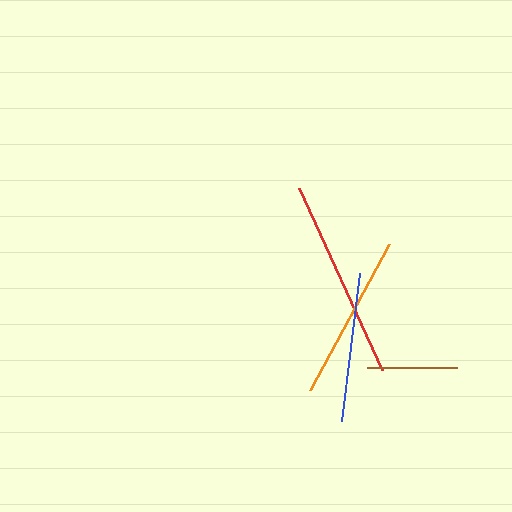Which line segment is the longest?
The red line is the longest at approximately 200 pixels.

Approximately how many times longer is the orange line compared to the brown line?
The orange line is approximately 1.8 times the length of the brown line.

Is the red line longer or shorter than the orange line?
The red line is longer than the orange line.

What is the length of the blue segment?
The blue segment is approximately 149 pixels long.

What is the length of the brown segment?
The brown segment is approximately 90 pixels long.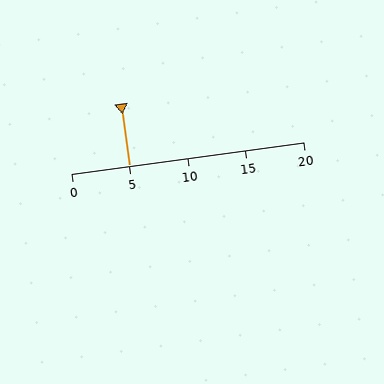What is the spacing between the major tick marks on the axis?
The major ticks are spaced 5 apart.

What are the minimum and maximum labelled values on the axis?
The axis runs from 0 to 20.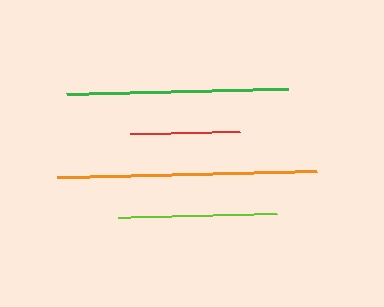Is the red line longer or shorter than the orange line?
The orange line is longer than the red line.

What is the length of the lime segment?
The lime segment is approximately 159 pixels long.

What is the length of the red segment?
The red segment is approximately 110 pixels long.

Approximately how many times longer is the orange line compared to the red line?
The orange line is approximately 2.4 times the length of the red line.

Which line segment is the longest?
The orange line is the longest at approximately 261 pixels.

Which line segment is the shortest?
The red line is the shortest at approximately 110 pixels.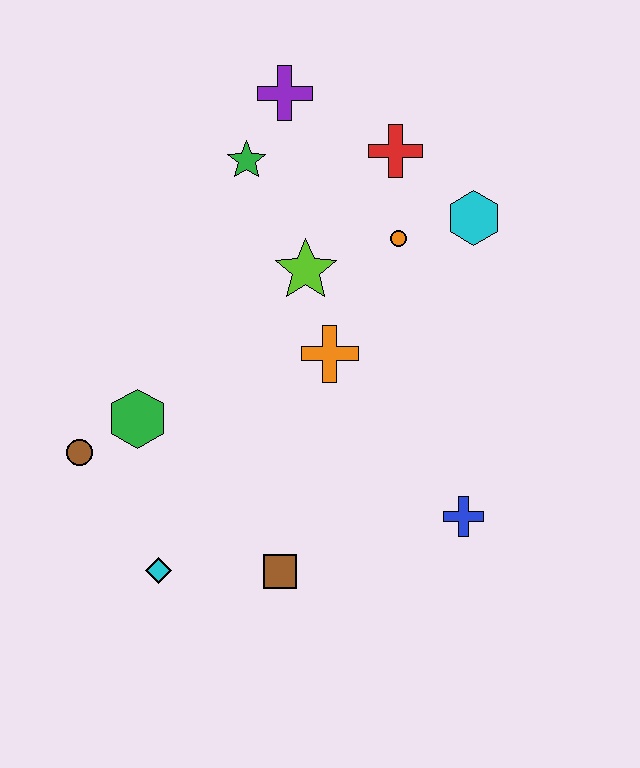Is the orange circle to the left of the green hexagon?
No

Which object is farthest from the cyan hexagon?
The cyan diamond is farthest from the cyan hexagon.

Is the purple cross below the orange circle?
No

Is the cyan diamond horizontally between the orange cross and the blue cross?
No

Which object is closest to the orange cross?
The lime star is closest to the orange cross.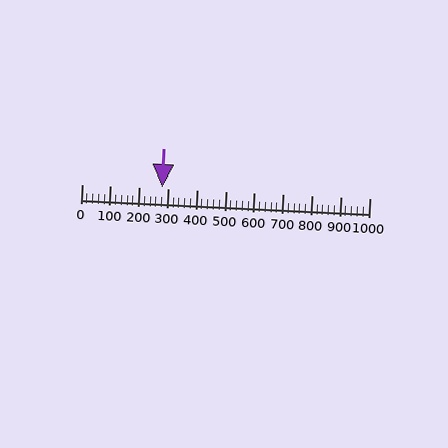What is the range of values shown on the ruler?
The ruler shows values from 0 to 1000.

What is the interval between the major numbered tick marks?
The major tick marks are spaced 100 units apart.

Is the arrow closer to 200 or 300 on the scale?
The arrow is closer to 300.